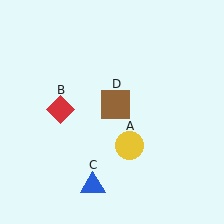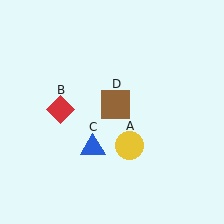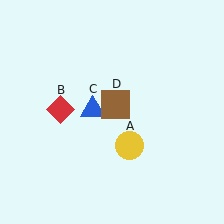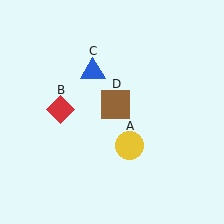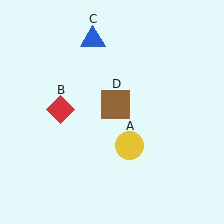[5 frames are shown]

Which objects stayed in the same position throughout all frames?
Yellow circle (object A) and red diamond (object B) and brown square (object D) remained stationary.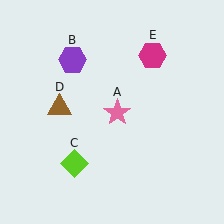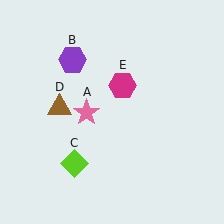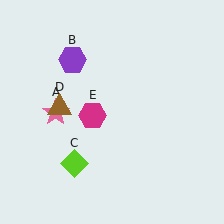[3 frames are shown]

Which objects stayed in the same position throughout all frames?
Purple hexagon (object B) and lime diamond (object C) and brown triangle (object D) remained stationary.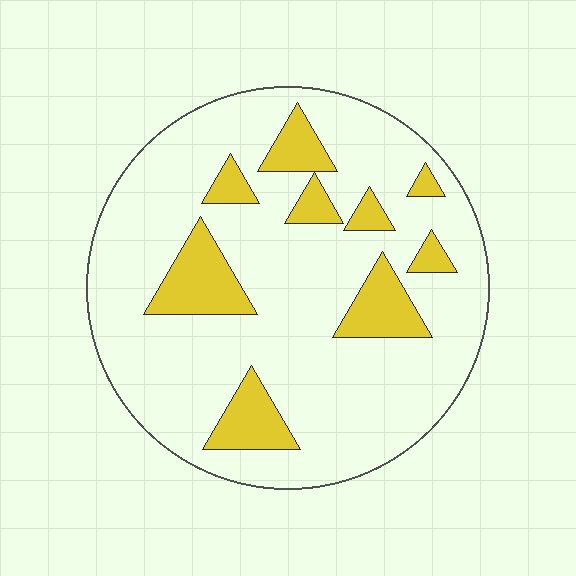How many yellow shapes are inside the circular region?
9.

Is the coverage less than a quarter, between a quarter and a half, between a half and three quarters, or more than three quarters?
Less than a quarter.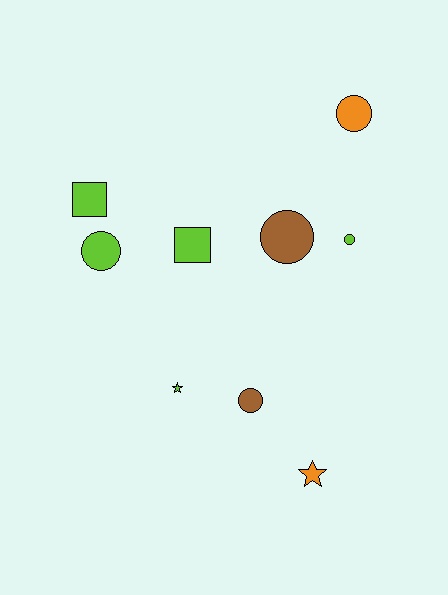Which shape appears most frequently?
Circle, with 5 objects.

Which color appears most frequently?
Lime, with 5 objects.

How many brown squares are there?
There are no brown squares.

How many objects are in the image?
There are 9 objects.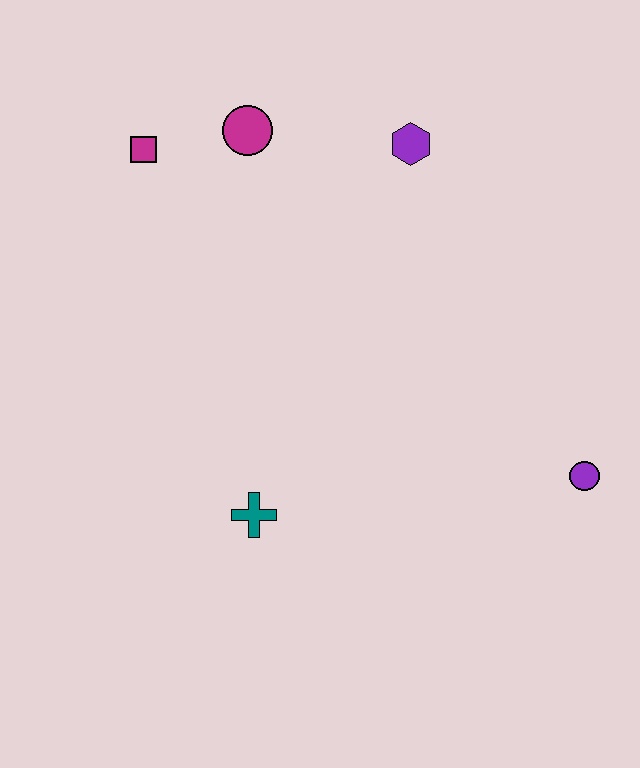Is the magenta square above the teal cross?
Yes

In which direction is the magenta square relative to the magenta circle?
The magenta square is to the left of the magenta circle.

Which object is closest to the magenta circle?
The magenta square is closest to the magenta circle.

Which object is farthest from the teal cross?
The purple hexagon is farthest from the teal cross.